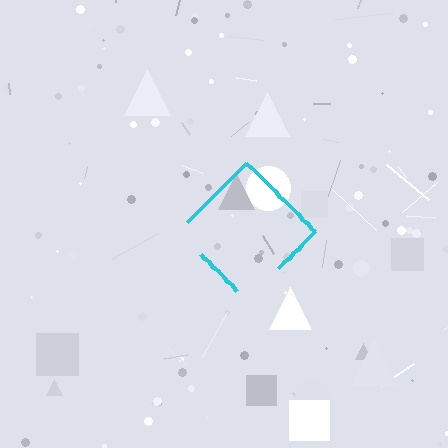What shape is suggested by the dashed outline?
The dashed outline suggests a diamond.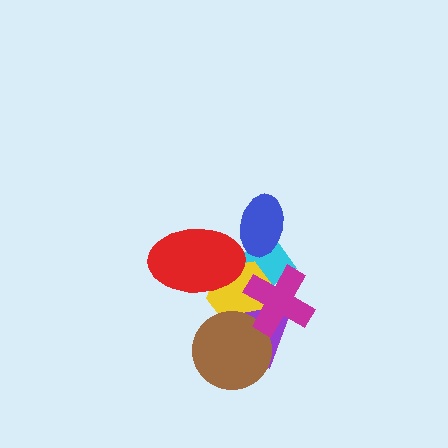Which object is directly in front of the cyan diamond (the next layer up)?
The yellow hexagon is directly in front of the cyan diamond.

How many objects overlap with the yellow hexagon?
5 objects overlap with the yellow hexagon.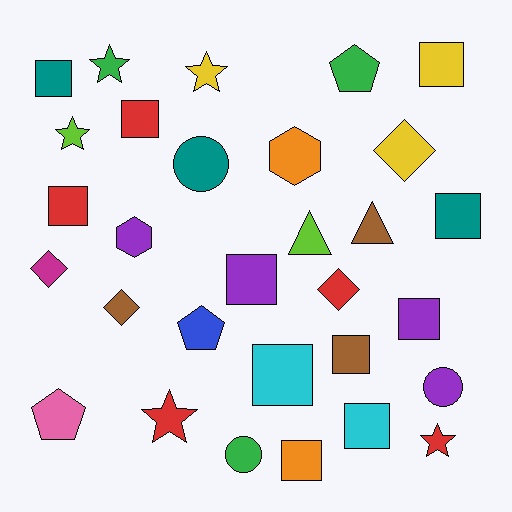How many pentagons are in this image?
There are 3 pentagons.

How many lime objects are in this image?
There are 2 lime objects.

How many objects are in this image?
There are 30 objects.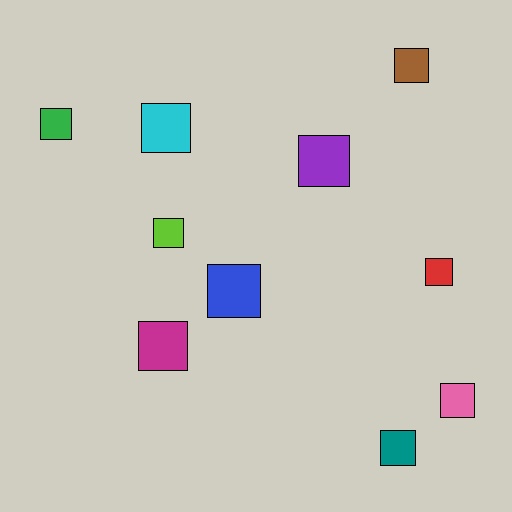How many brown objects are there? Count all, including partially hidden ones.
There is 1 brown object.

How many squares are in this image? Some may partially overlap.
There are 10 squares.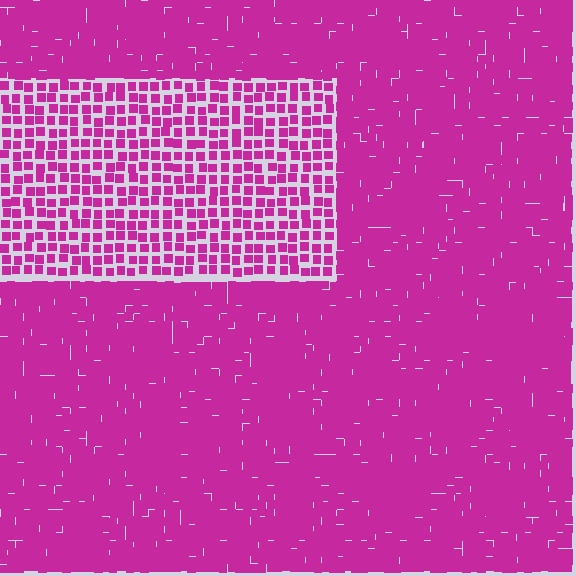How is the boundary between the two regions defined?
The boundary is defined by a change in element density (approximately 2.2x ratio). All elements are the same color, size, and shape.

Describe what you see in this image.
The image contains small magenta elements arranged at two different densities. A rectangle-shaped region is visible where the elements are less densely packed than the surrounding area.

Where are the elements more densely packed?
The elements are more densely packed outside the rectangle boundary.